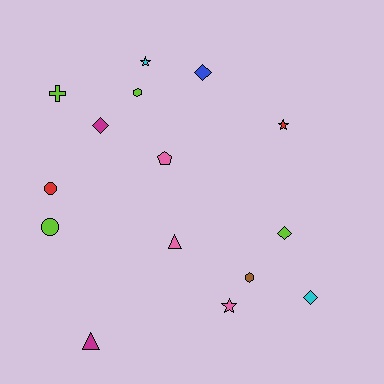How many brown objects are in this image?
There is 1 brown object.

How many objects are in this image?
There are 15 objects.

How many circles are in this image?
There are 2 circles.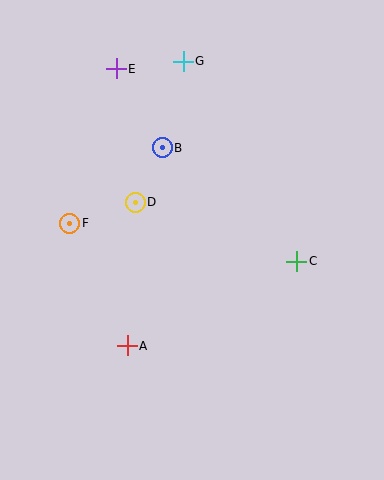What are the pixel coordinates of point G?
Point G is at (183, 61).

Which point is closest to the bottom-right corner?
Point C is closest to the bottom-right corner.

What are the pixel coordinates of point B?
Point B is at (162, 148).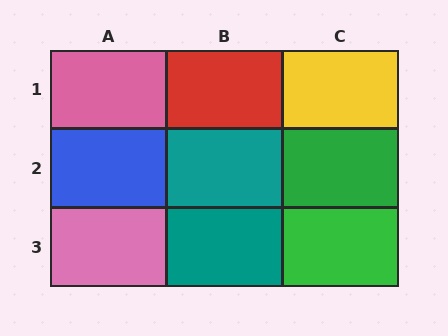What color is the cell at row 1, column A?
Pink.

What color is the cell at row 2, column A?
Blue.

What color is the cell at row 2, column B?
Teal.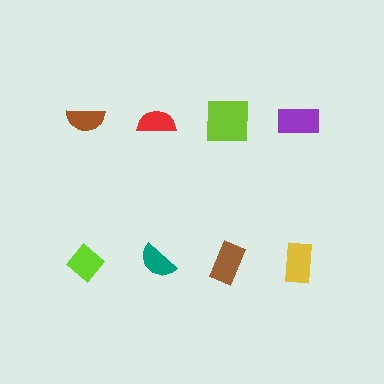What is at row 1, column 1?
A brown semicircle.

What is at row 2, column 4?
A yellow rectangle.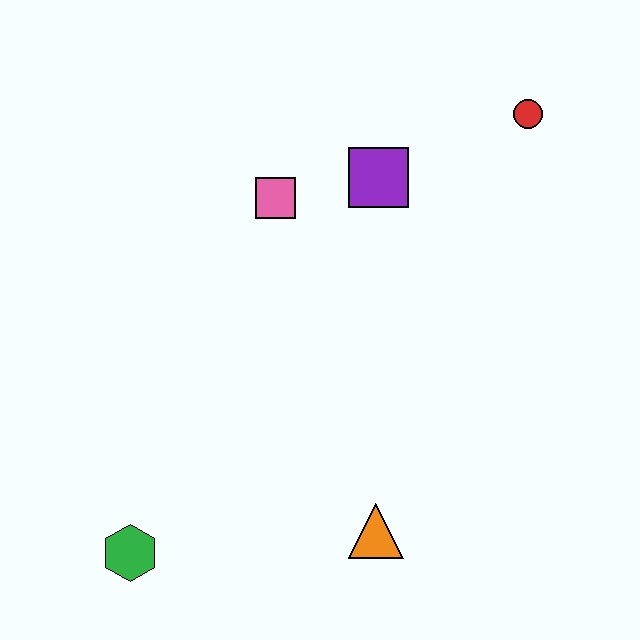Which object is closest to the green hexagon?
The orange triangle is closest to the green hexagon.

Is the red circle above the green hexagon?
Yes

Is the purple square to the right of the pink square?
Yes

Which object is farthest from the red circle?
The green hexagon is farthest from the red circle.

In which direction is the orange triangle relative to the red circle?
The orange triangle is below the red circle.